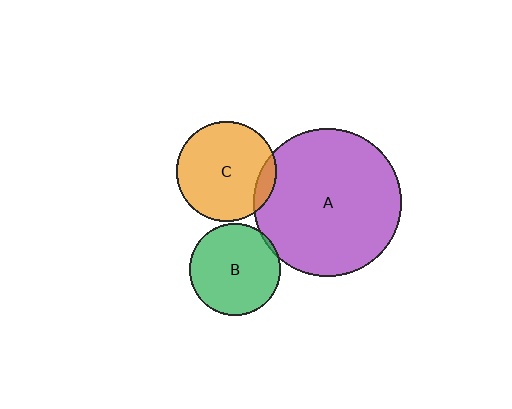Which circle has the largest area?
Circle A (purple).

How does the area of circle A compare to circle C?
Approximately 2.2 times.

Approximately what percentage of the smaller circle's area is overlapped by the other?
Approximately 10%.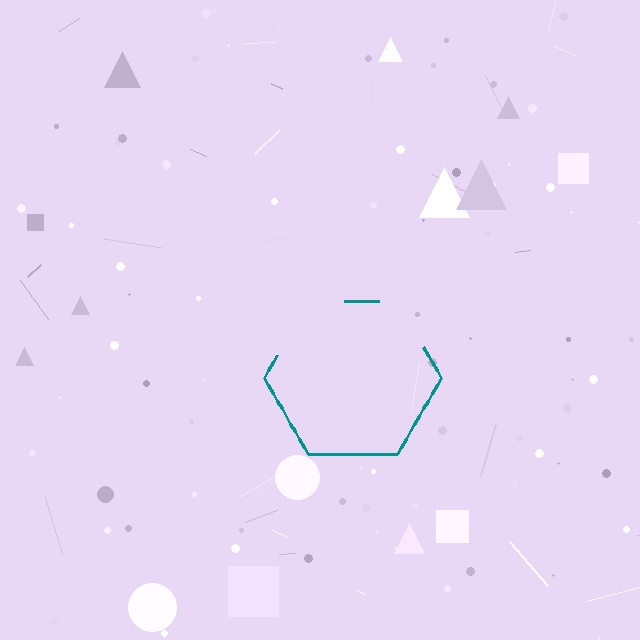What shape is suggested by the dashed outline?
The dashed outline suggests a hexagon.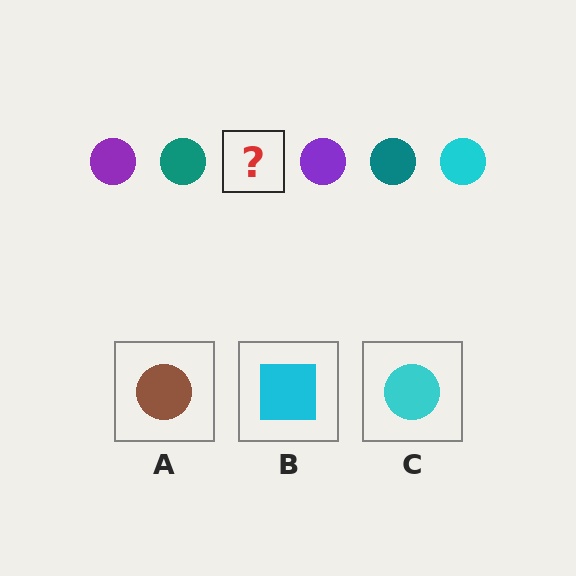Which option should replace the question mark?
Option C.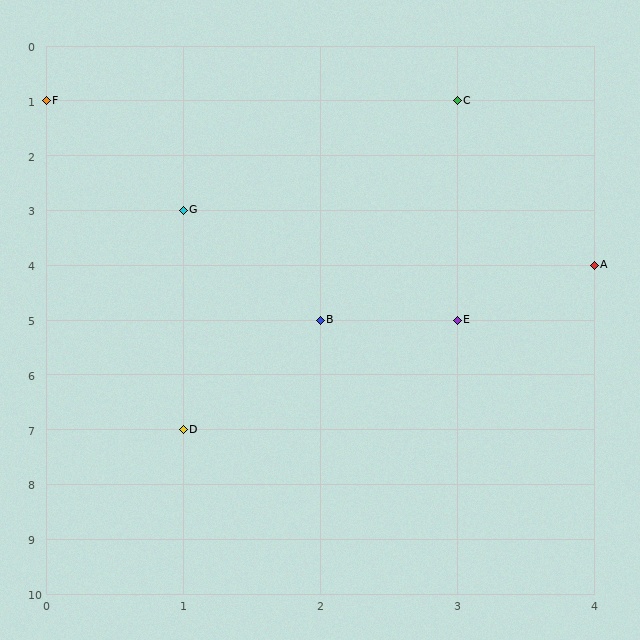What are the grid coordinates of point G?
Point G is at grid coordinates (1, 3).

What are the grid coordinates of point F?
Point F is at grid coordinates (0, 1).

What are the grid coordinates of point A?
Point A is at grid coordinates (4, 4).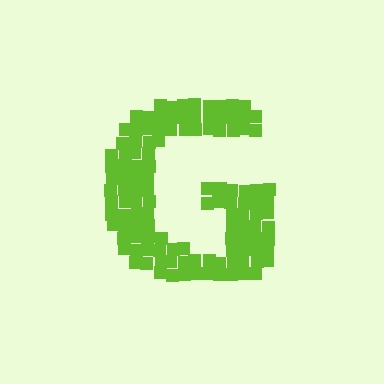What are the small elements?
The small elements are squares.